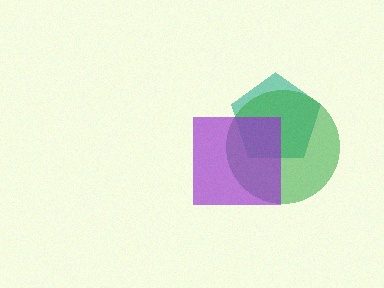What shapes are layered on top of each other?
The layered shapes are: a teal pentagon, a green circle, a purple square.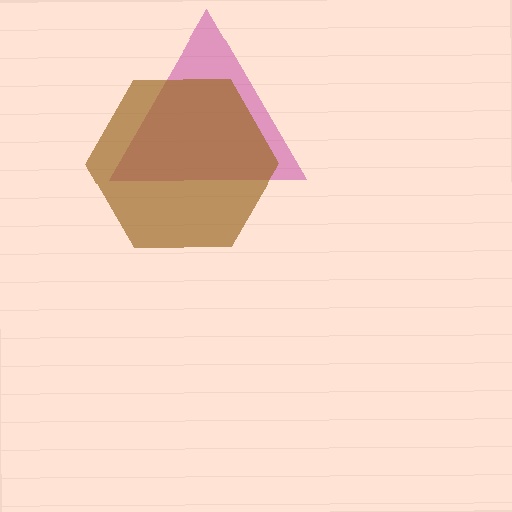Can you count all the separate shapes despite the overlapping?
Yes, there are 2 separate shapes.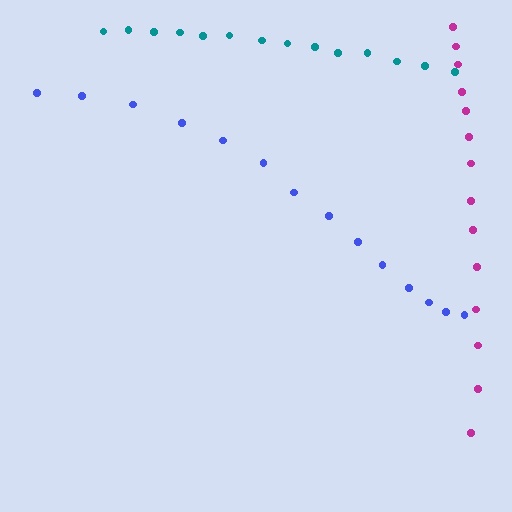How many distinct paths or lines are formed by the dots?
There are 3 distinct paths.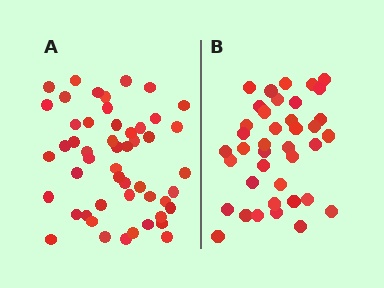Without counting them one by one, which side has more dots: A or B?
Region A (the left region) has more dots.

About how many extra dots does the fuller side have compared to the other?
Region A has roughly 12 or so more dots than region B.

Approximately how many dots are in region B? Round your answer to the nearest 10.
About 40 dots. (The exact count is 39, which rounds to 40.)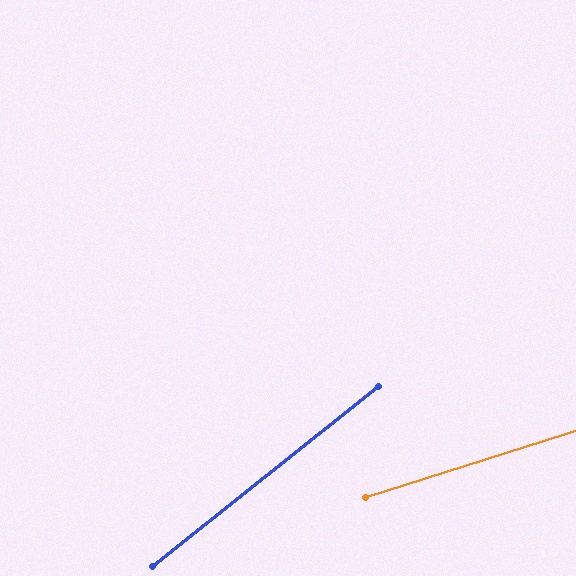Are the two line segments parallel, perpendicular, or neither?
Neither parallel nor perpendicular — they differ by about 21°.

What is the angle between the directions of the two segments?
Approximately 21 degrees.